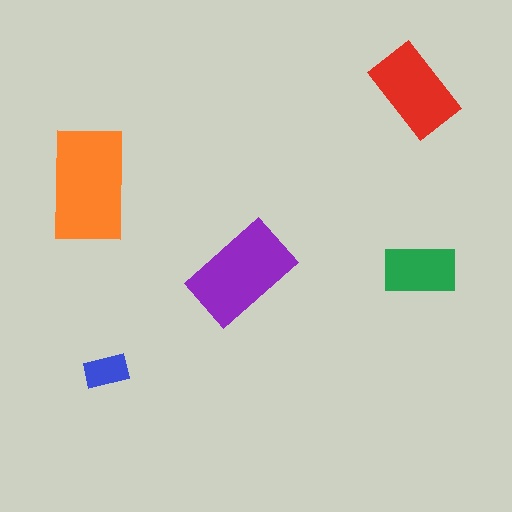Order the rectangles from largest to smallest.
the orange one, the purple one, the red one, the green one, the blue one.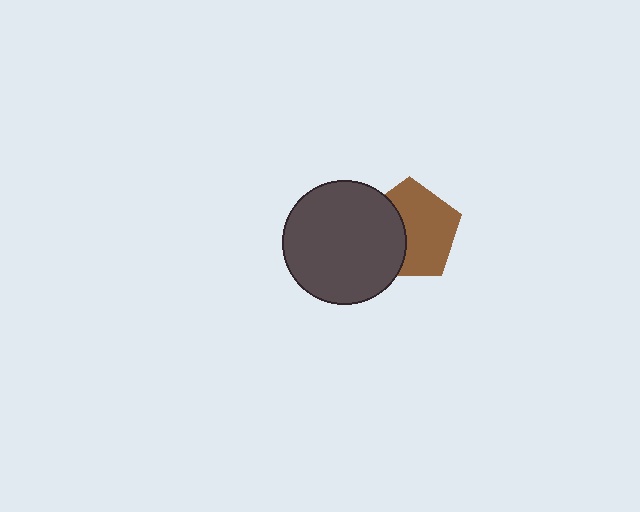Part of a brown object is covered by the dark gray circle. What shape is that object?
It is a pentagon.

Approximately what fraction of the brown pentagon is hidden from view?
Roughly 38% of the brown pentagon is hidden behind the dark gray circle.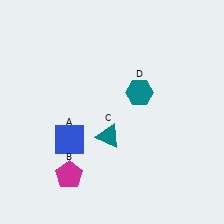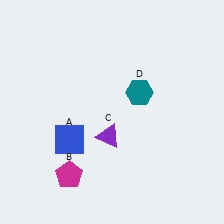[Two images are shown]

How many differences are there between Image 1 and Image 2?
There is 1 difference between the two images.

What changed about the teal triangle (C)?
In Image 1, C is teal. In Image 2, it changed to purple.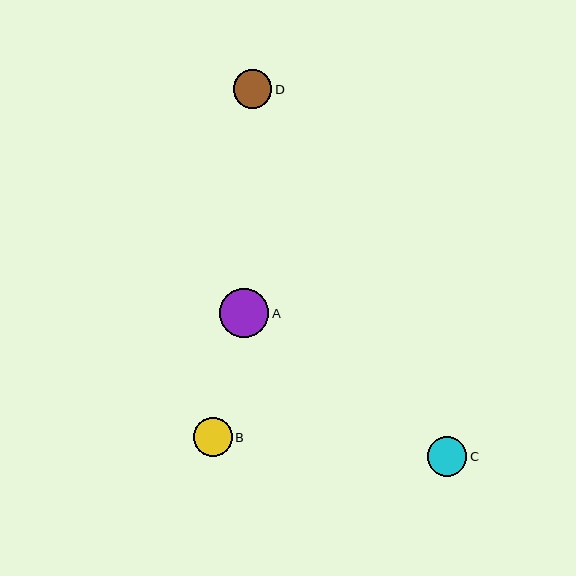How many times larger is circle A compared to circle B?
Circle A is approximately 1.3 times the size of circle B.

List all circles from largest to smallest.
From largest to smallest: A, C, B, D.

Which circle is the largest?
Circle A is the largest with a size of approximately 49 pixels.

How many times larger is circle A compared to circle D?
Circle A is approximately 1.3 times the size of circle D.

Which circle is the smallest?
Circle D is the smallest with a size of approximately 39 pixels.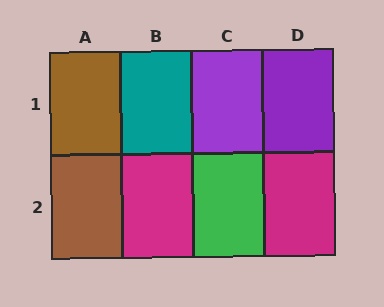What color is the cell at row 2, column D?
Magenta.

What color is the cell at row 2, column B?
Magenta.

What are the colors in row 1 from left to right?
Brown, teal, purple, purple.